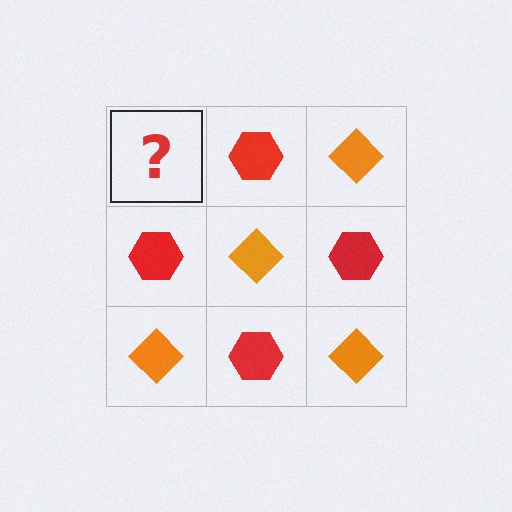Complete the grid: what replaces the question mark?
The question mark should be replaced with an orange diamond.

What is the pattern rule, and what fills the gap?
The rule is that it alternates orange diamond and red hexagon in a checkerboard pattern. The gap should be filled with an orange diamond.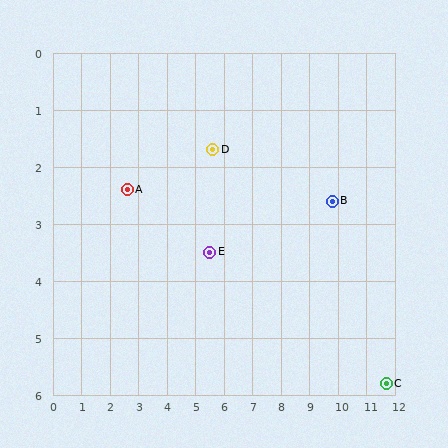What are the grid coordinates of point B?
Point B is at approximately (9.8, 2.6).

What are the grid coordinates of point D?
Point D is at approximately (5.6, 1.7).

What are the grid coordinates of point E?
Point E is at approximately (5.5, 3.5).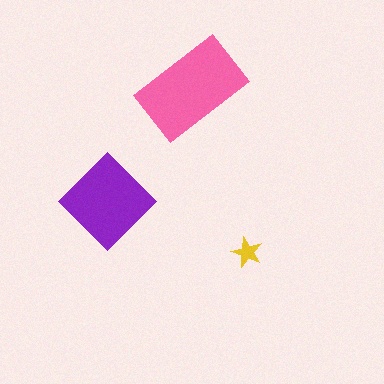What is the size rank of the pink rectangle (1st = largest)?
1st.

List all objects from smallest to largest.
The yellow star, the purple diamond, the pink rectangle.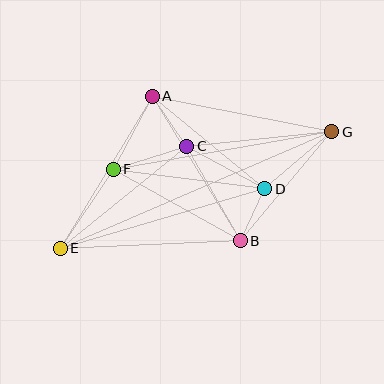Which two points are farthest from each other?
Points E and G are farthest from each other.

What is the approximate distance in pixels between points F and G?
The distance between F and G is approximately 221 pixels.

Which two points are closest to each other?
Points B and D are closest to each other.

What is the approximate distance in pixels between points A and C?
The distance between A and C is approximately 61 pixels.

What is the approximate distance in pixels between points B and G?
The distance between B and G is approximately 143 pixels.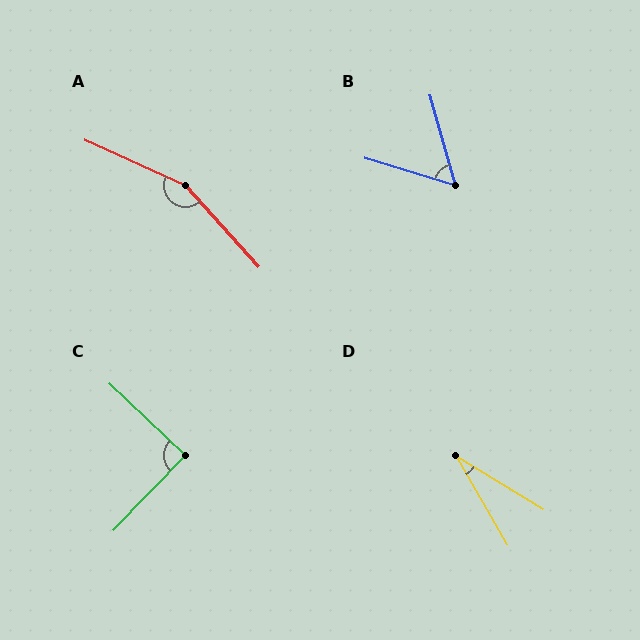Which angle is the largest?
A, at approximately 156 degrees.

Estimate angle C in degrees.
Approximately 89 degrees.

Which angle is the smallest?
D, at approximately 28 degrees.